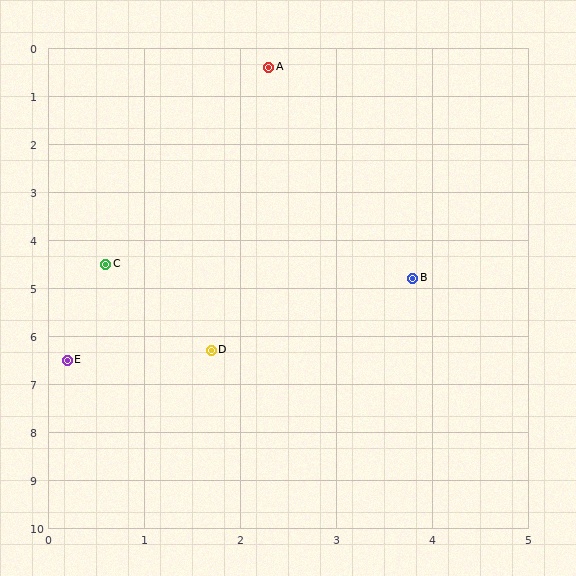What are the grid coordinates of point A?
Point A is at approximately (2.3, 0.4).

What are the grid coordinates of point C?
Point C is at approximately (0.6, 4.5).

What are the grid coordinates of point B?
Point B is at approximately (3.8, 4.8).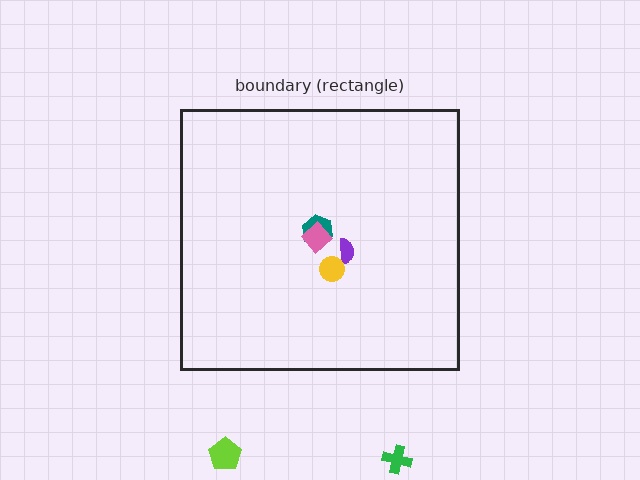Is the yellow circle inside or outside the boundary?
Inside.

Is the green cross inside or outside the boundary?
Outside.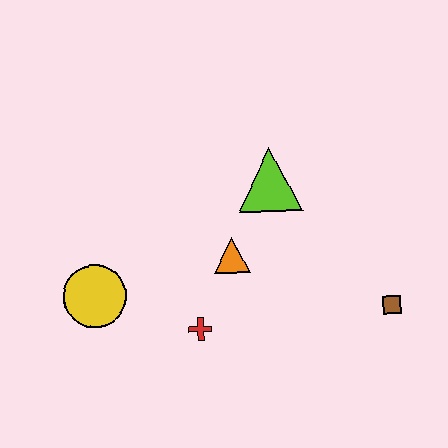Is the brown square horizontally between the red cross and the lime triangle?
No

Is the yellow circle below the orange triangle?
Yes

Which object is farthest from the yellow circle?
The brown square is farthest from the yellow circle.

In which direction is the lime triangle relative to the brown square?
The lime triangle is above the brown square.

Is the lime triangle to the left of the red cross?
No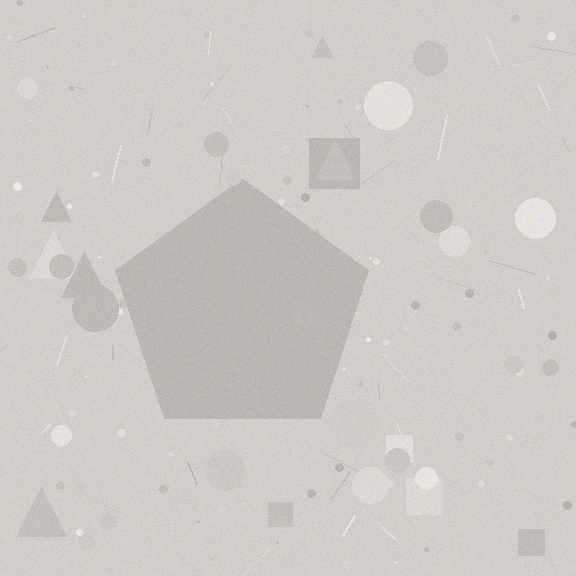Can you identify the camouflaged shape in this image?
The camouflaged shape is a pentagon.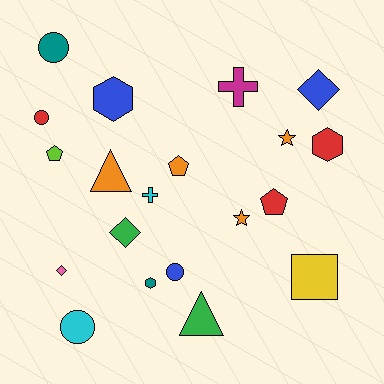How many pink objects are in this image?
There is 1 pink object.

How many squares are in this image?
There is 1 square.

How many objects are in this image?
There are 20 objects.